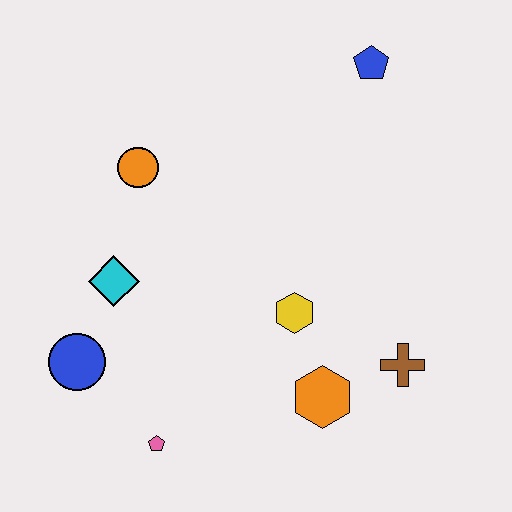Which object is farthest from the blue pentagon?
The pink pentagon is farthest from the blue pentagon.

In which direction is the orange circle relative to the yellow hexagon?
The orange circle is to the left of the yellow hexagon.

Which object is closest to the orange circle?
The cyan diamond is closest to the orange circle.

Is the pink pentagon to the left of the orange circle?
No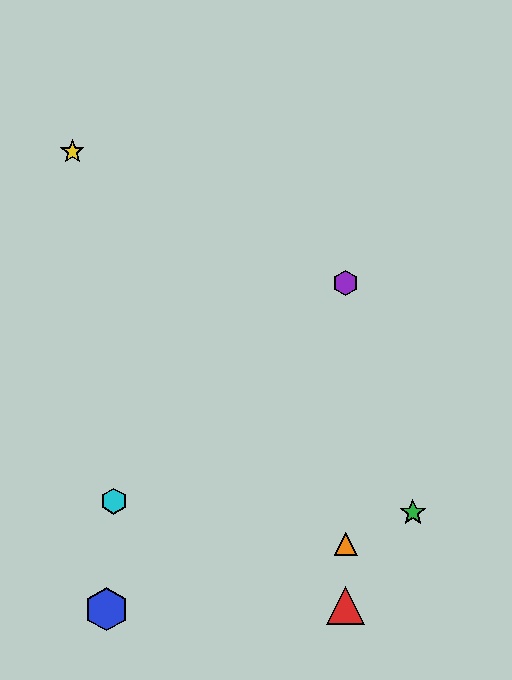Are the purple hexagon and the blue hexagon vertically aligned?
No, the purple hexagon is at x≈346 and the blue hexagon is at x≈107.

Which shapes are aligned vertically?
The red triangle, the purple hexagon, the orange triangle are aligned vertically.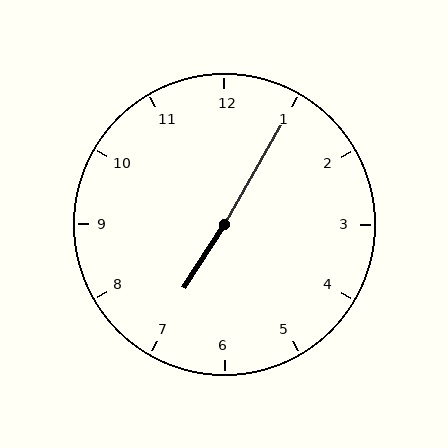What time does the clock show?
7:05.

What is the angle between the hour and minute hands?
Approximately 178 degrees.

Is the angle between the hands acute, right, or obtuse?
It is obtuse.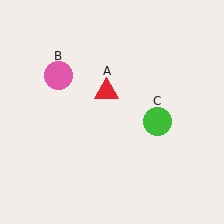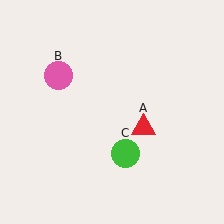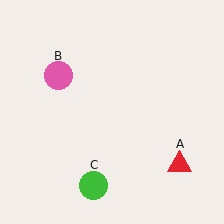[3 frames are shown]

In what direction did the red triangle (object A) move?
The red triangle (object A) moved down and to the right.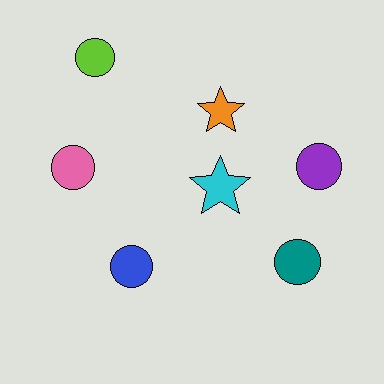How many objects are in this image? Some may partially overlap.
There are 7 objects.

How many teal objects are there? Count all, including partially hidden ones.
There is 1 teal object.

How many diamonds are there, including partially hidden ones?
There are no diamonds.